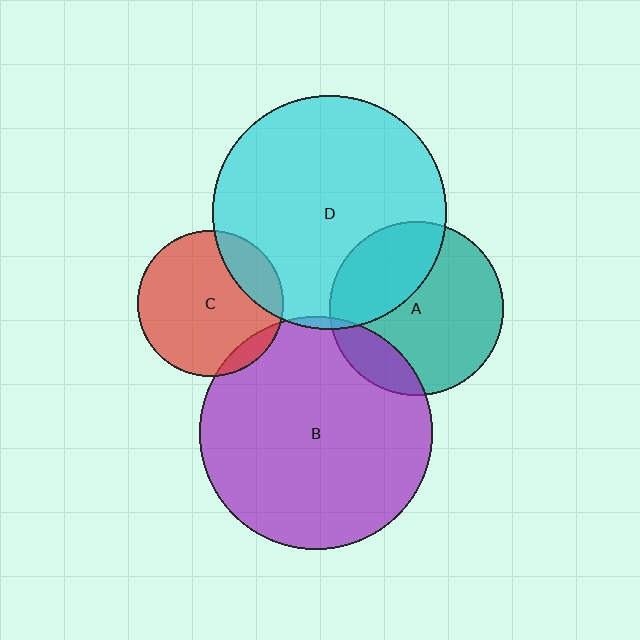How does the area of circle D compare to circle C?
Approximately 2.5 times.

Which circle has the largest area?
Circle D (cyan).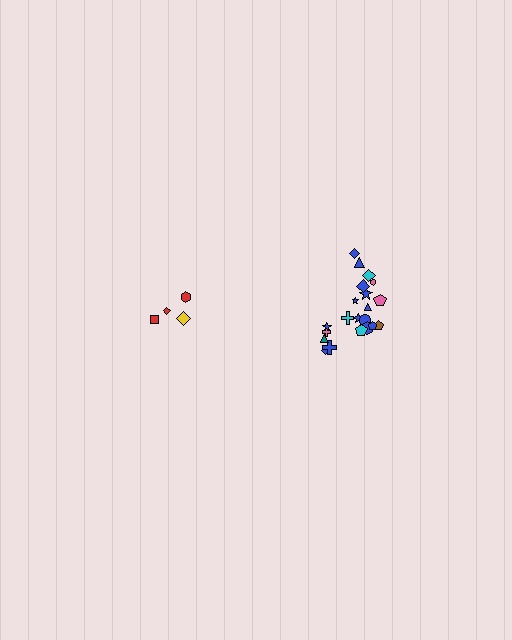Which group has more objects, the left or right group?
The right group.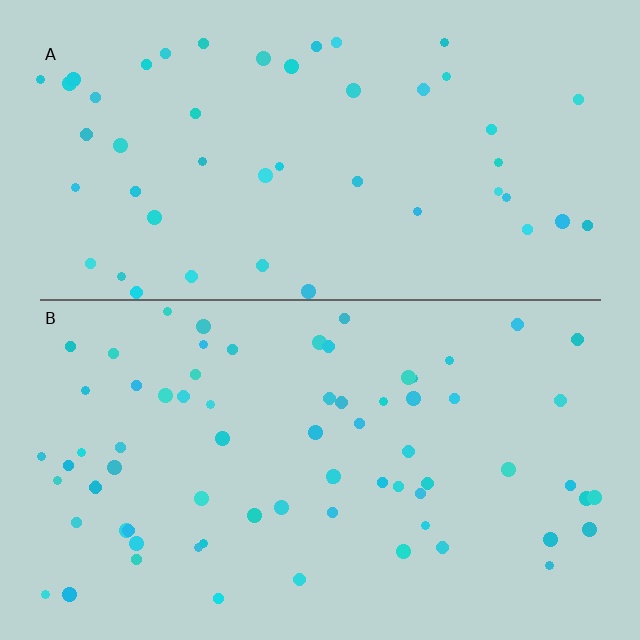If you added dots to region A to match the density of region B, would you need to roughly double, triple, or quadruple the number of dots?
Approximately double.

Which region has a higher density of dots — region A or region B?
B (the bottom).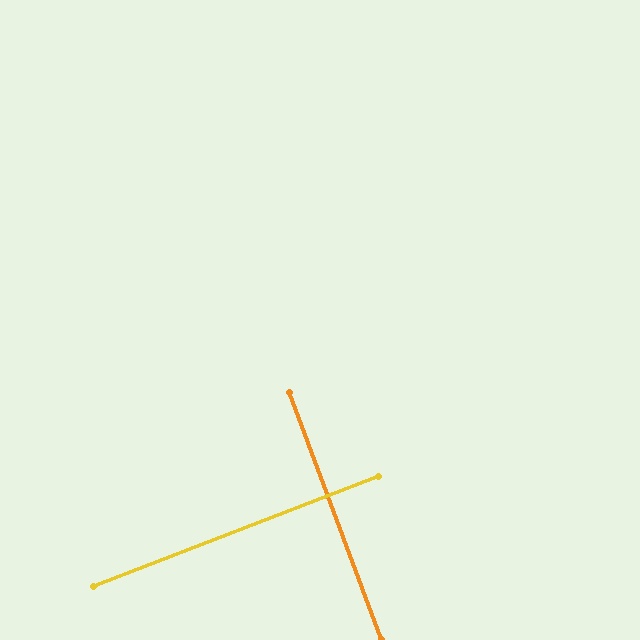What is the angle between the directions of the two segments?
Approximately 89 degrees.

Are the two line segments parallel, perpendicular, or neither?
Perpendicular — they meet at approximately 89°.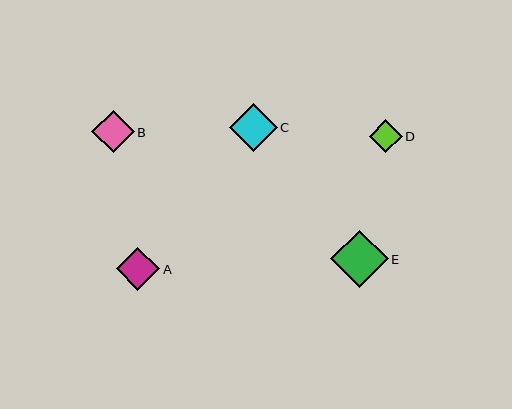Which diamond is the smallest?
Diamond D is the smallest with a size of approximately 33 pixels.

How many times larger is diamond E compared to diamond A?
Diamond E is approximately 1.3 times the size of diamond A.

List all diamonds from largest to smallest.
From largest to smallest: E, C, A, B, D.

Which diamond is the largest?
Diamond E is the largest with a size of approximately 57 pixels.